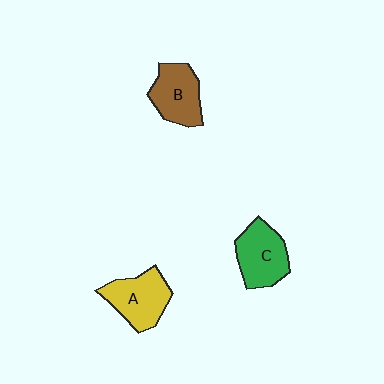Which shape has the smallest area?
Shape B (brown).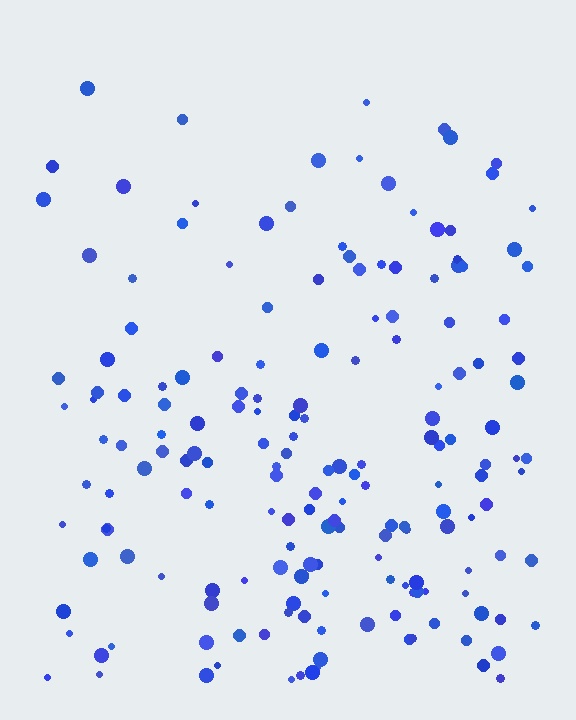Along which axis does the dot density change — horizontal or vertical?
Vertical.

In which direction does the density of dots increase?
From top to bottom, with the bottom side densest.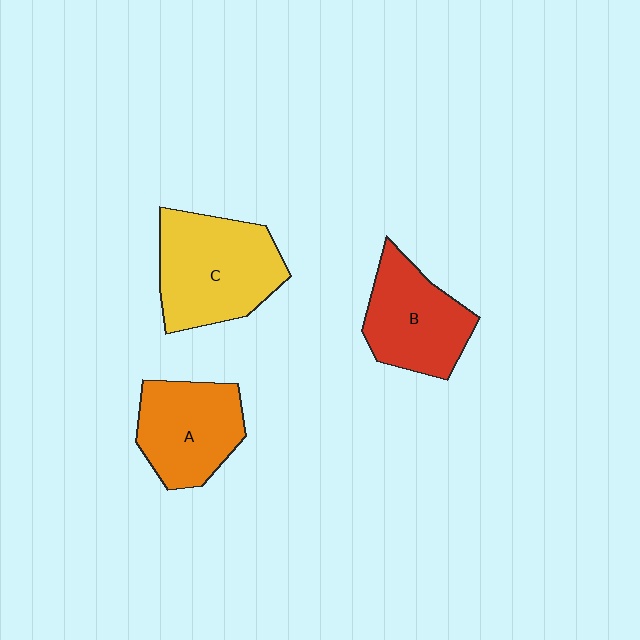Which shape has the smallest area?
Shape A (orange).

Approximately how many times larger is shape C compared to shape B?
Approximately 1.3 times.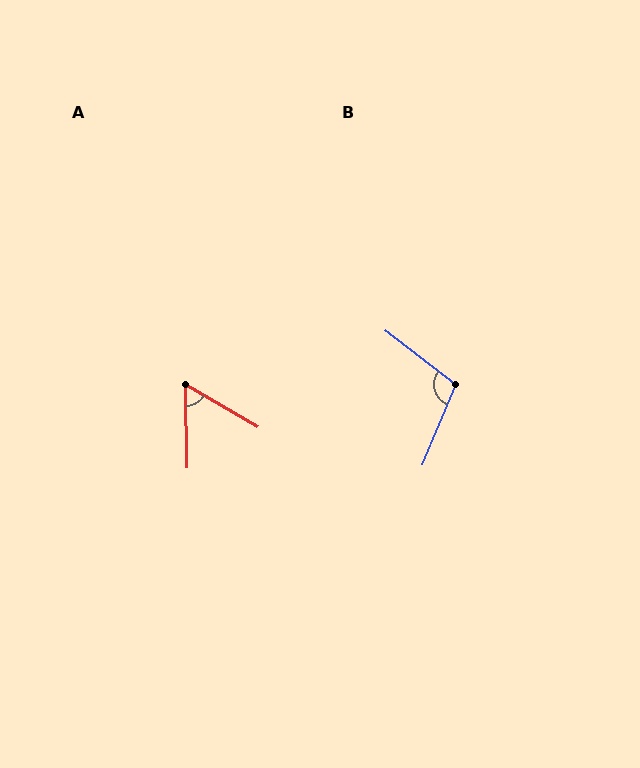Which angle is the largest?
B, at approximately 105 degrees.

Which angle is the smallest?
A, at approximately 59 degrees.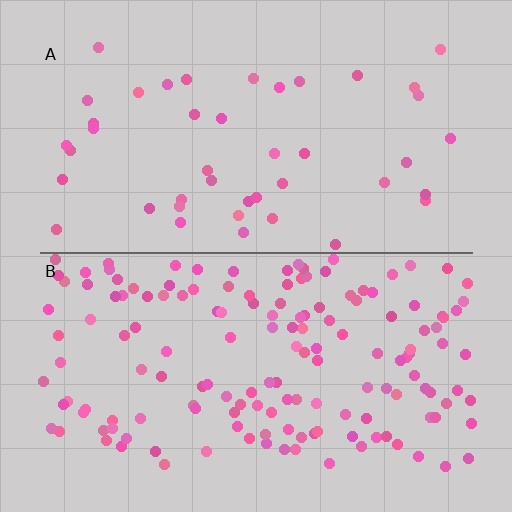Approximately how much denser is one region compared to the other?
Approximately 3.5× — region B over region A.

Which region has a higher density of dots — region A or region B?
B (the bottom).